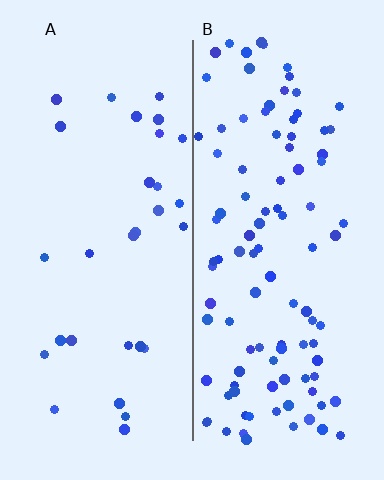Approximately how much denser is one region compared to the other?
Approximately 3.4× — region B over region A.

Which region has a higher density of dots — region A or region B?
B (the right).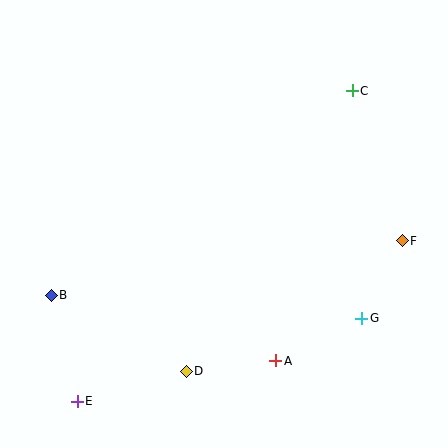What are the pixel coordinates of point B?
Point B is at (51, 295).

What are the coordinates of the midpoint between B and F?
The midpoint between B and F is at (227, 268).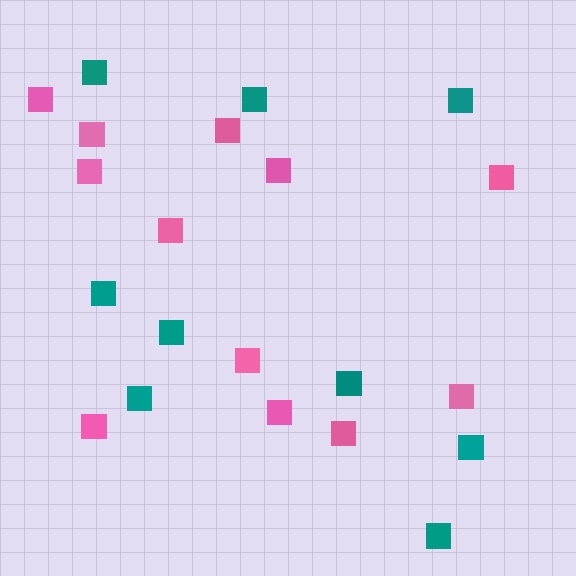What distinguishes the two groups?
There are 2 groups: one group of pink squares (12) and one group of teal squares (9).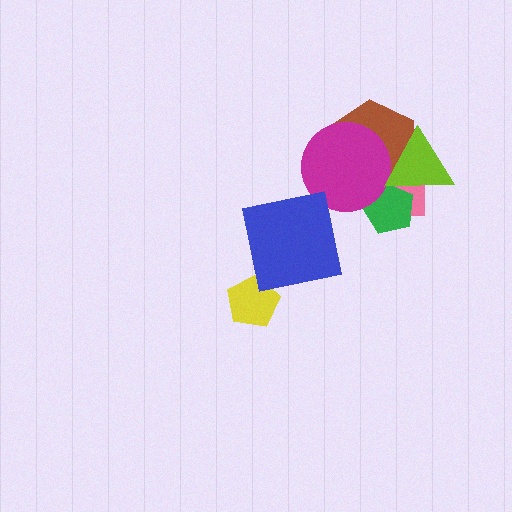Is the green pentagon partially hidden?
Yes, it is partially covered by another shape.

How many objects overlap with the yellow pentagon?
0 objects overlap with the yellow pentagon.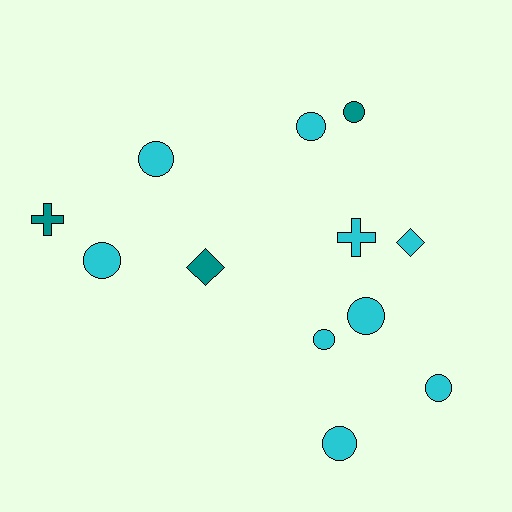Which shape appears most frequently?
Circle, with 8 objects.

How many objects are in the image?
There are 12 objects.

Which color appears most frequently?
Cyan, with 9 objects.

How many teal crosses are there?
There is 1 teal cross.